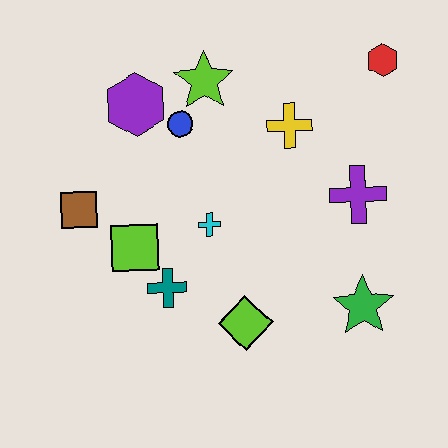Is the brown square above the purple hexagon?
No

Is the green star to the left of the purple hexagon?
No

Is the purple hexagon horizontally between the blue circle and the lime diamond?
No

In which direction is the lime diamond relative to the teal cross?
The lime diamond is to the right of the teal cross.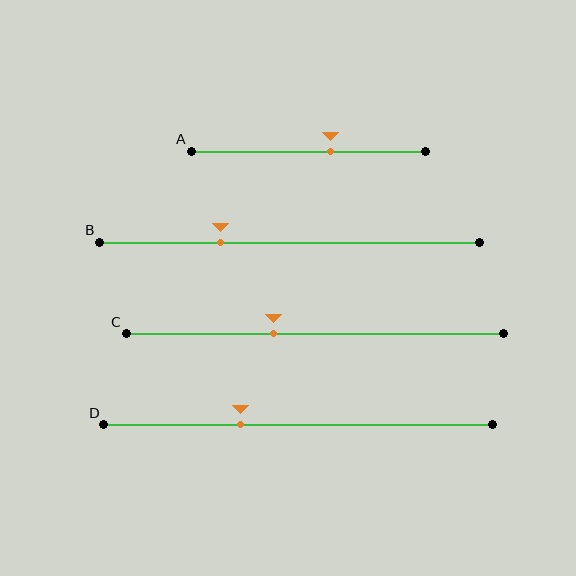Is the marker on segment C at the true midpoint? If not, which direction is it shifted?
No, the marker on segment C is shifted to the left by about 11% of the segment length.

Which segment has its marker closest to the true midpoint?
Segment A has its marker closest to the true midpoint.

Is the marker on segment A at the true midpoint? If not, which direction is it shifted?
No, the marker on segment A is shifted to the right by about 10% of the segment length.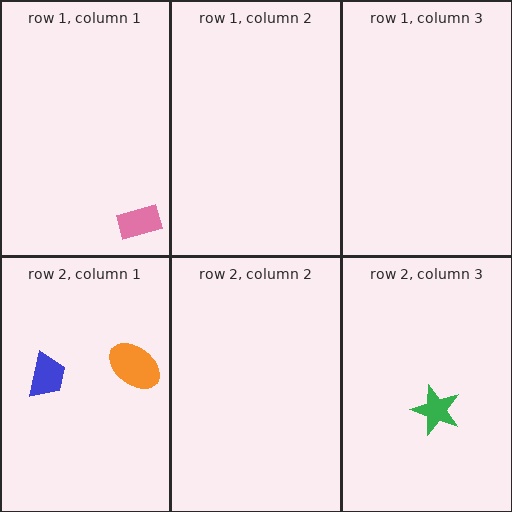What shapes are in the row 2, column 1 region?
The blue trapezoid, the orange ellipse.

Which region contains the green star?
The row 2, column 3 region.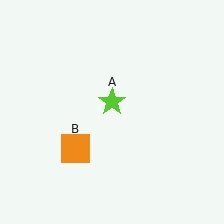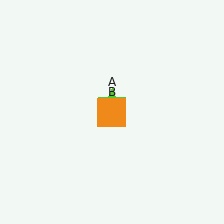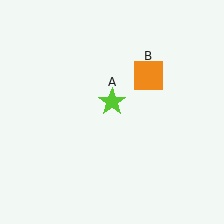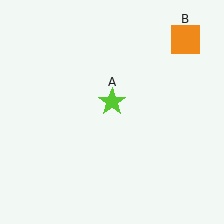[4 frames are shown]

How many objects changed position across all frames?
1 object changed position: orange square (object B).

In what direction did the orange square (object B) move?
The orange square (object B) moved up and to the right.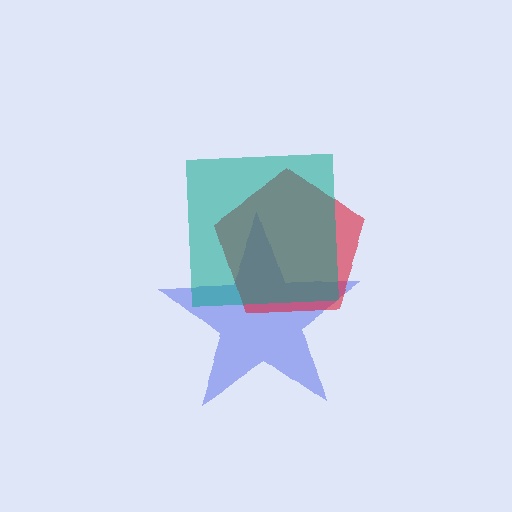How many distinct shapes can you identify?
There are 3 distinct shapes: a blue star, a red pentagon, a teal square.